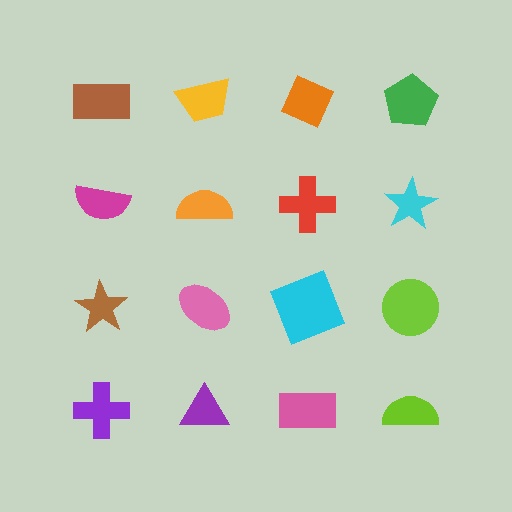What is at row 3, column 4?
A lime circle.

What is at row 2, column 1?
A magenta semicircle.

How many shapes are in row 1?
4 shapes.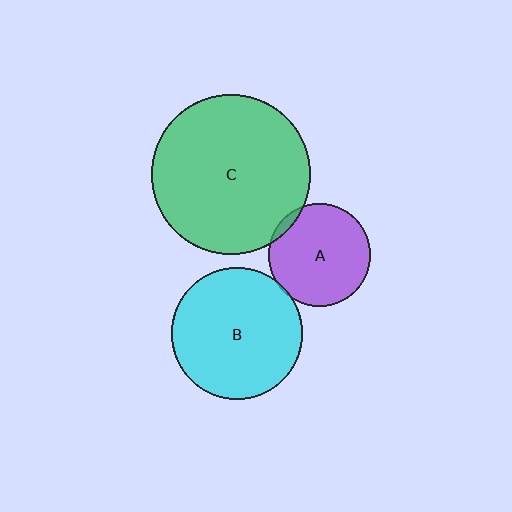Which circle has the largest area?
Circle C (green).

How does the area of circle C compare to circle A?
Approximately 2.4 times.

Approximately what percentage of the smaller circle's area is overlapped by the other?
Approximately 5%.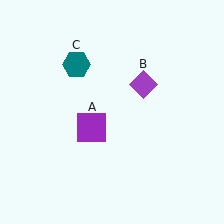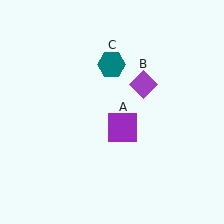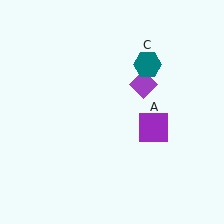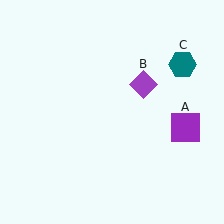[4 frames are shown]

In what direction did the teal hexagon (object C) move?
The teal hexagon (object C) moved right.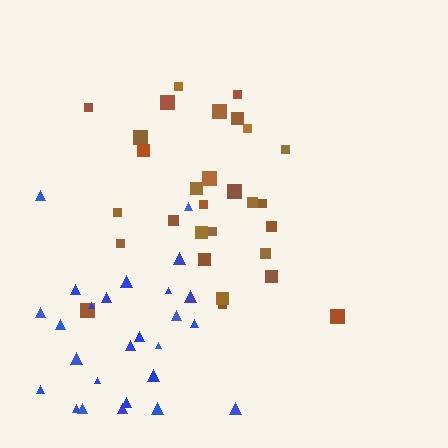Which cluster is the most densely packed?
Brown.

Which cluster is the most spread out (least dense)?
Blue.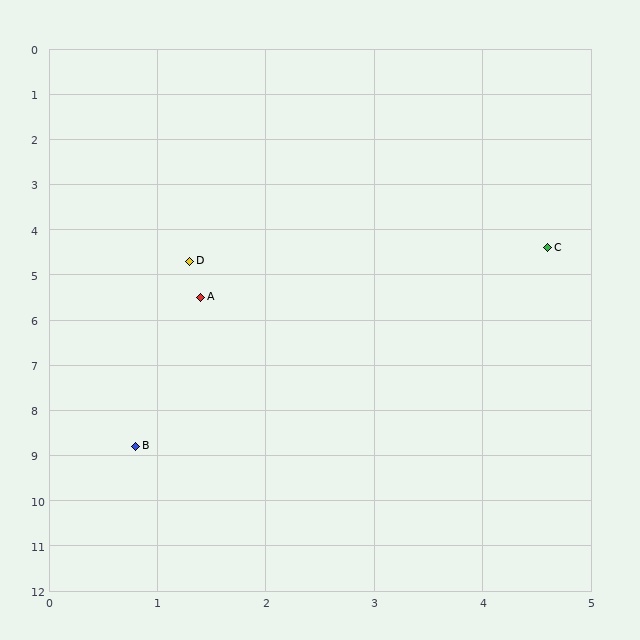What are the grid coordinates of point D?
Point D is at approximately (1.3, 4.7).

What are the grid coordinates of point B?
Point B is at approximately (0.8, 8.8).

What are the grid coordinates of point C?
Point C is at approximately (4.6, 4.4).